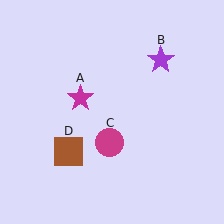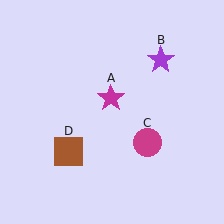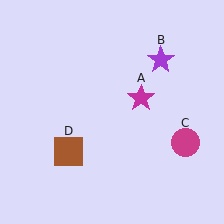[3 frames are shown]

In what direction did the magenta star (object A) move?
The magenta star (object A) moved right.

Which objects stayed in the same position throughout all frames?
Purple star (object B) and brown square (object D) remained stationary.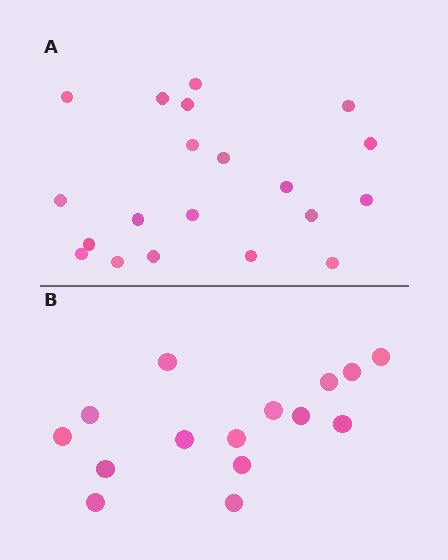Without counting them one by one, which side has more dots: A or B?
Region A (the top region) has more dots.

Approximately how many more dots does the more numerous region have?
Region A has about 5 more dots than region B.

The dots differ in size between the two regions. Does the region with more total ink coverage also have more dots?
No. Region B has more total ink coverage because its dots are larger, but region A actually contains more individual dots. Total area can be misleading — the number of items is what matters here.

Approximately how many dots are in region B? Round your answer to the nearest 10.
About 20 dots. (The exact count is 15, which rounds to 20.)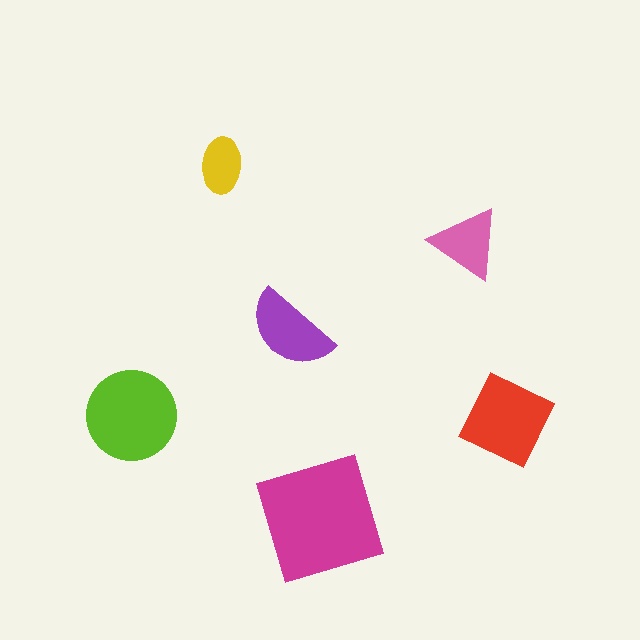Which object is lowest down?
The magenta square is bottommost.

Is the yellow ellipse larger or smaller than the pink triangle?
Smaller.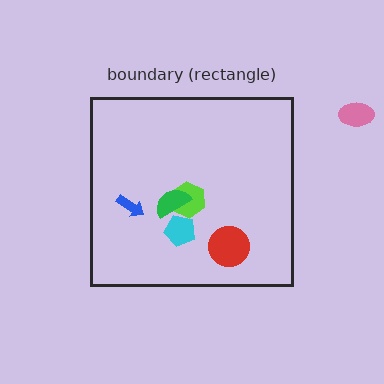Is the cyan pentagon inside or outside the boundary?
Inside.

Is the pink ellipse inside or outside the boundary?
Outside.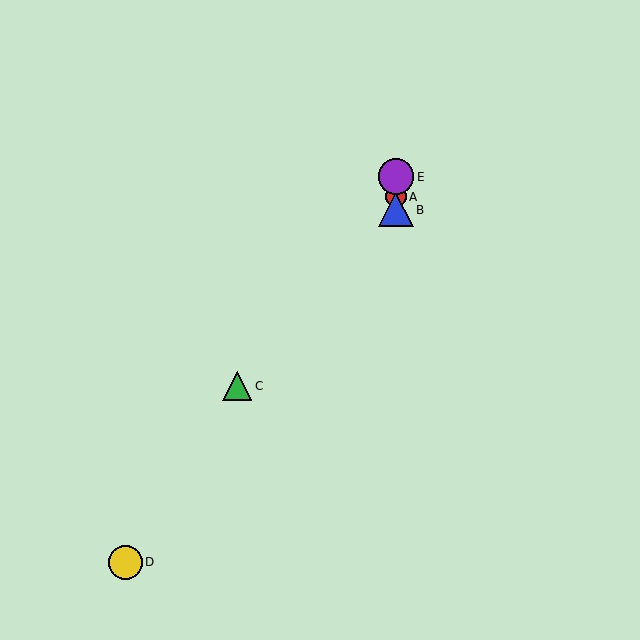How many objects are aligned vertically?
3 objects (A, B, E) are aligned vertically.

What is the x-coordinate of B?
Object B is at x≈396.